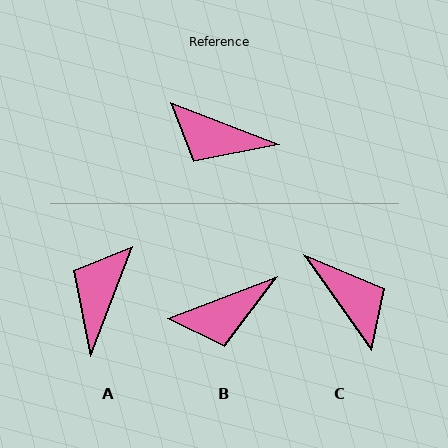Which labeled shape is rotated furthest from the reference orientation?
C, about 146 degrees away.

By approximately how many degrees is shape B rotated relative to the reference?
Approximately 42 degrees counter-clockwise.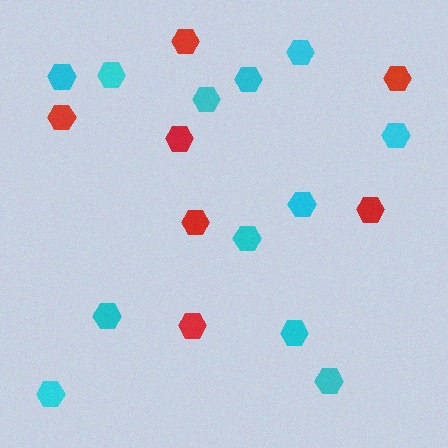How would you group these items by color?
There are 2 groups: one group of cyan hexagons (12) and one group of red hexagons (7).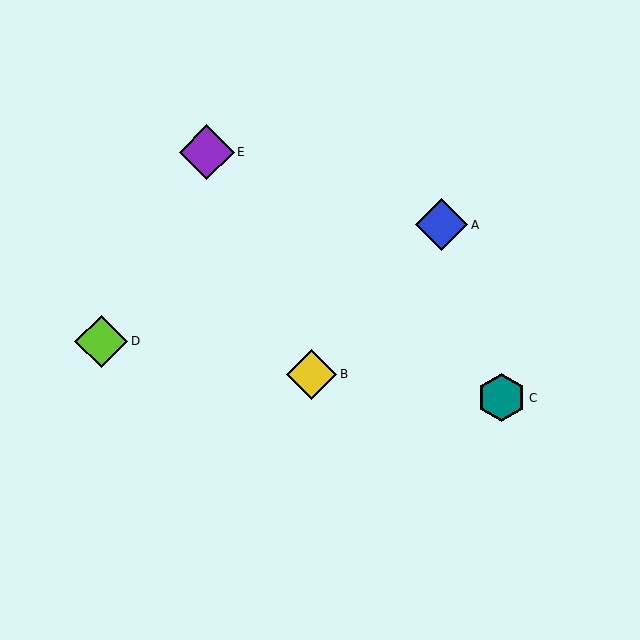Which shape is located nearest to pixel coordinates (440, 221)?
The blue diamond (labeled A) at (441, 225) is nearest to that location.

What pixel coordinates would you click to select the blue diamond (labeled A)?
Click at (441, 225) to select the blue diamond A.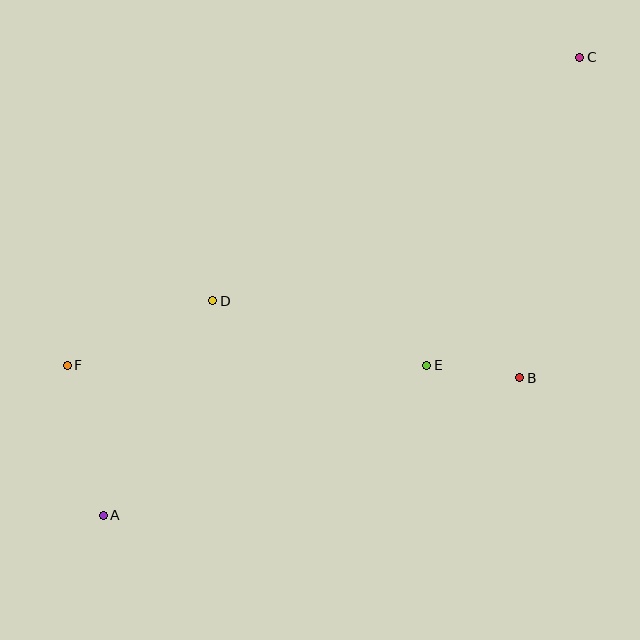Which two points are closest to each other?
Points B and E are closest to each other.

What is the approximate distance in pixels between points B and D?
The distance between B and D is approximately 316 pixels.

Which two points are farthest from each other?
Points A and C are farthest from each other.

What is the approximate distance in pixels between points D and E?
The distance between D and E is approximately 223 pixels.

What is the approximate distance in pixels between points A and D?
The distance between A and D is approximately 241 pixels.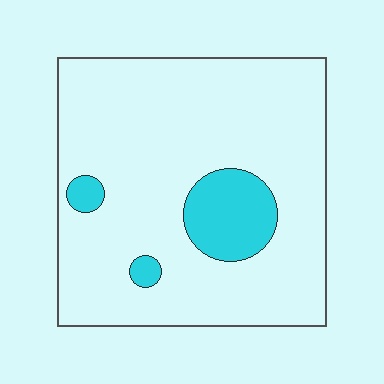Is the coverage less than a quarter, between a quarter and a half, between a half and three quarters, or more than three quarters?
Less than a quarter.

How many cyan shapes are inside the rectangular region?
3.